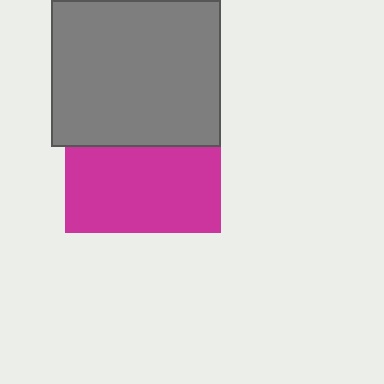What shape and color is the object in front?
The object in front is a gray rectangle.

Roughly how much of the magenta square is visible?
About half of it is visible (roughly 55%).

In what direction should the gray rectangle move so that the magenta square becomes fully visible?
The gray rectangle should move up. That is the shortest direction to clear the overlap and leave the magenta square fully visible.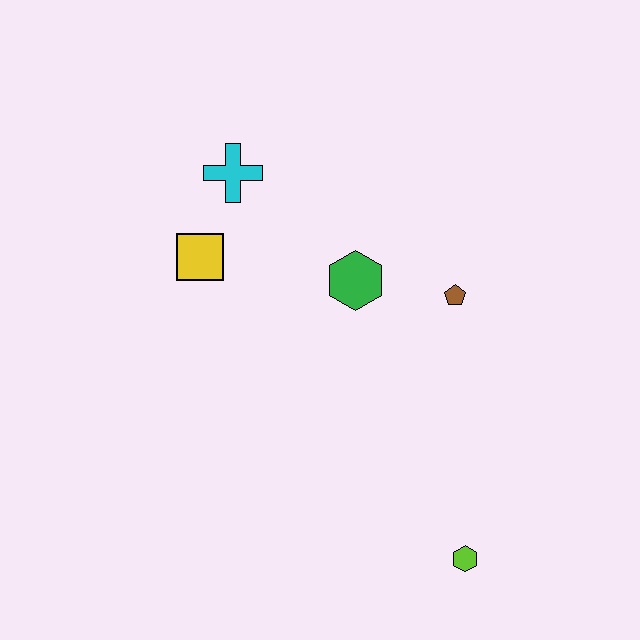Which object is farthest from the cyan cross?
The lime hexagon is farthest from the cyan cross.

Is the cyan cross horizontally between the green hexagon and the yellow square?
Yes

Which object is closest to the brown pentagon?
The green hexagon is closest to the brown pentagon.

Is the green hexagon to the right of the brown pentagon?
No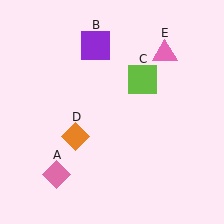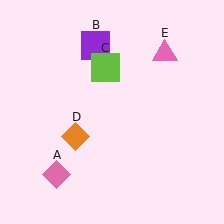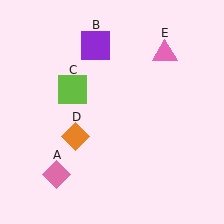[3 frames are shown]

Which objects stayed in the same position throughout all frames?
Pink diamond (object A) and purple square (object B) and orange diamond (object D) and pink triangle (object E) remained stationary.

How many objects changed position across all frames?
1 object changed position: lime square (object C).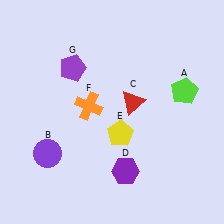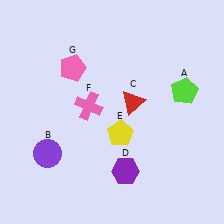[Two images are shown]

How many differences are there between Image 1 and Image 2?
There are 2 differences between the two images.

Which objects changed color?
F changed from orange to pink. G changed from purple to pink.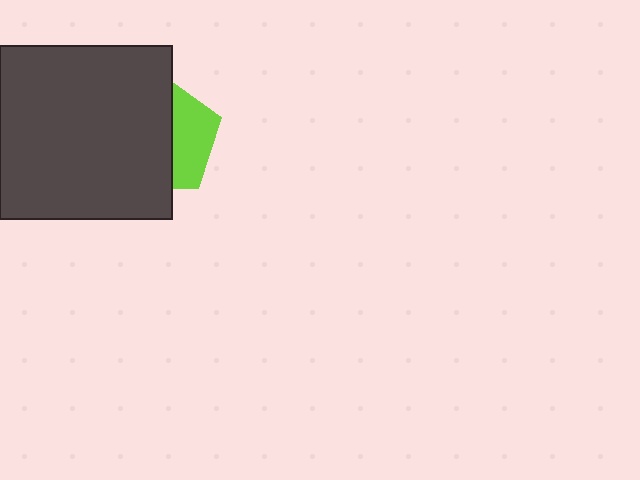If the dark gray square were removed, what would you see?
You would see the complete lime pentagon.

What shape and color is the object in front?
The object in front is a dark gray square.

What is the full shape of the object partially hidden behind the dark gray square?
The partially hidden object is a lime pentagon.